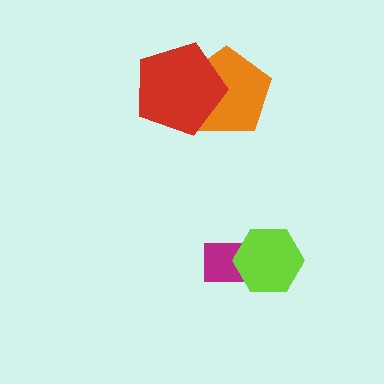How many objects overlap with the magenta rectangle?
1 object overlaps with the magenta rectangle.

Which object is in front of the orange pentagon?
The red pentagon is in front of the orange pentagon.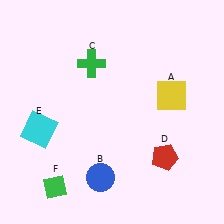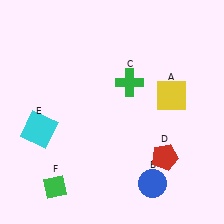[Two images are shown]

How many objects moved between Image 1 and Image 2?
2 objects moved between the two images.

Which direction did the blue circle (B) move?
The blue circle (B) moved right.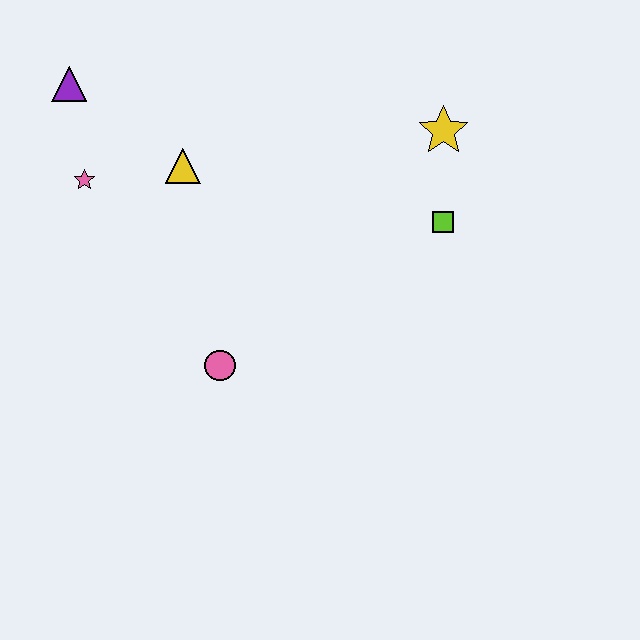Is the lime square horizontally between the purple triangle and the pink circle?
No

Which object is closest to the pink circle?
The yellow triangle is closest to the pink circle.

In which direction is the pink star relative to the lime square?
The pink star is to the left of the lime square.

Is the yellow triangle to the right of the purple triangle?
Yes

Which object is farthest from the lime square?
The purple triangle is farthest from the lime square.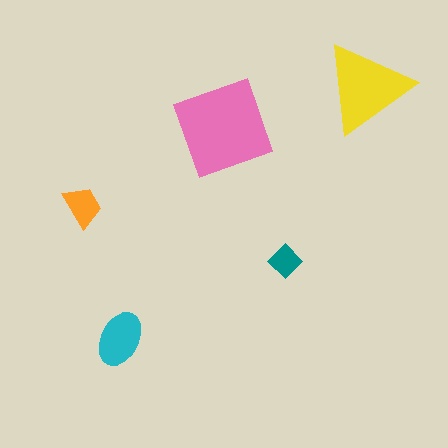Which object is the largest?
The pink square.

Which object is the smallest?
The teal diamond.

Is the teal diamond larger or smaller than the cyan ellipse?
Smaller.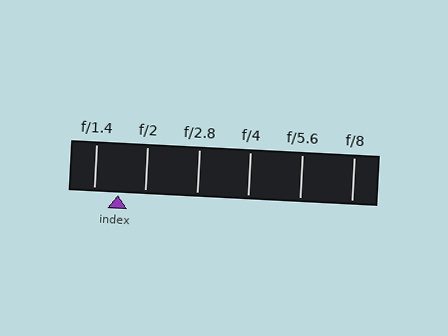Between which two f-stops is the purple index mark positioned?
The index mark is between f/1.4 and f/2.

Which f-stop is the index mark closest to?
The index mark is closest to f/1.4.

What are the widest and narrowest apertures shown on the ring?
The widest aperture shown is f/1.4 and the narrowest is f/8.